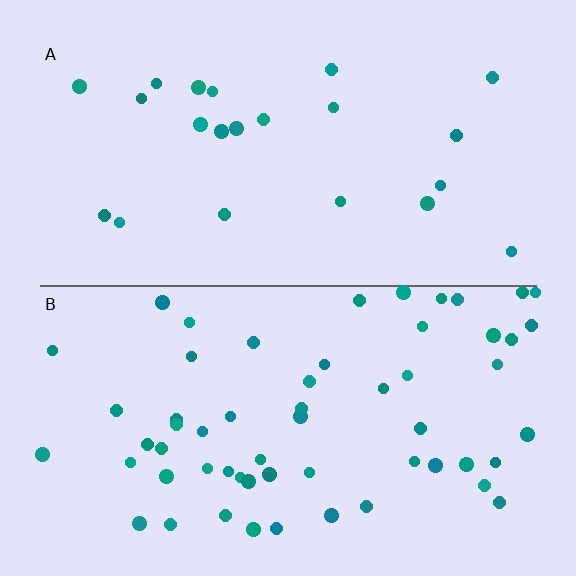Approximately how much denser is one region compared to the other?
Approximately 2.6× — region B over region A.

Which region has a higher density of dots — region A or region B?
B (the bottom).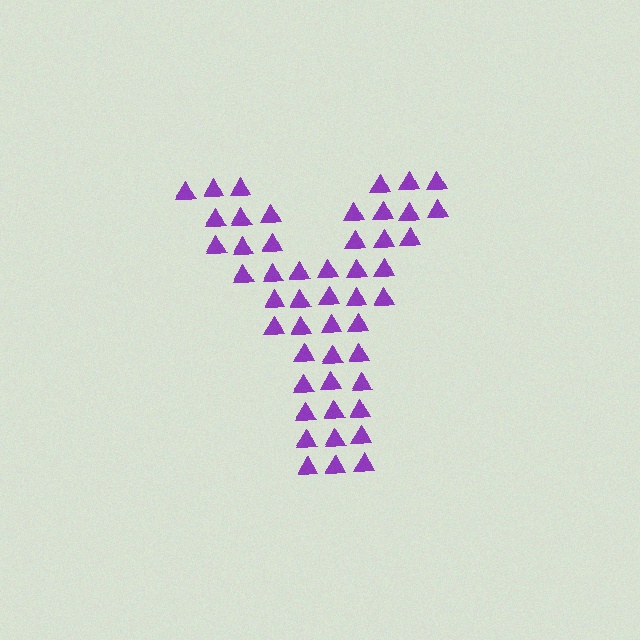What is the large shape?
The large shape is the letter Y.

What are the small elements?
The small elements are triangles.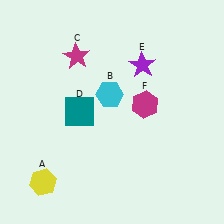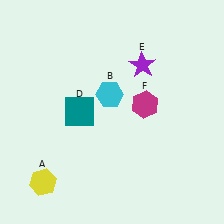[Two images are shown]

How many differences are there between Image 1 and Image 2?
There is 1 difference between the two images.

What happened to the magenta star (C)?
The magenta star (C) was removed in Image 2. It was in the top-left area of Image 1.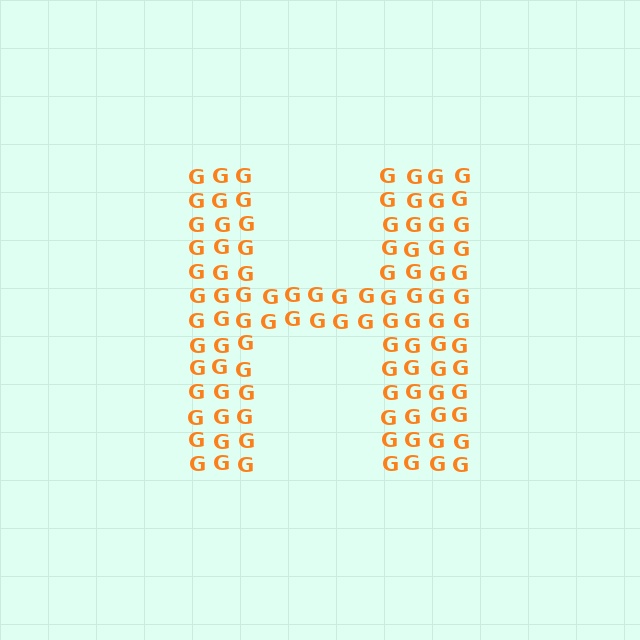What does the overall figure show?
The overall figure shows the letter H.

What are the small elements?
The small elements are letter G's.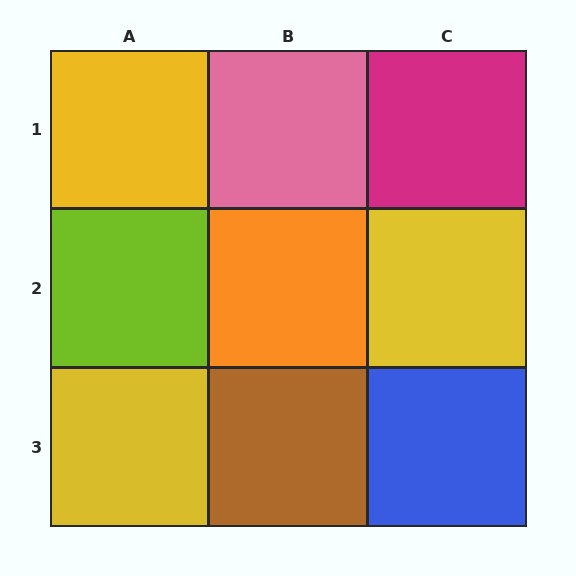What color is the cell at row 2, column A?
Lime.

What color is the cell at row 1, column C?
Magenta.